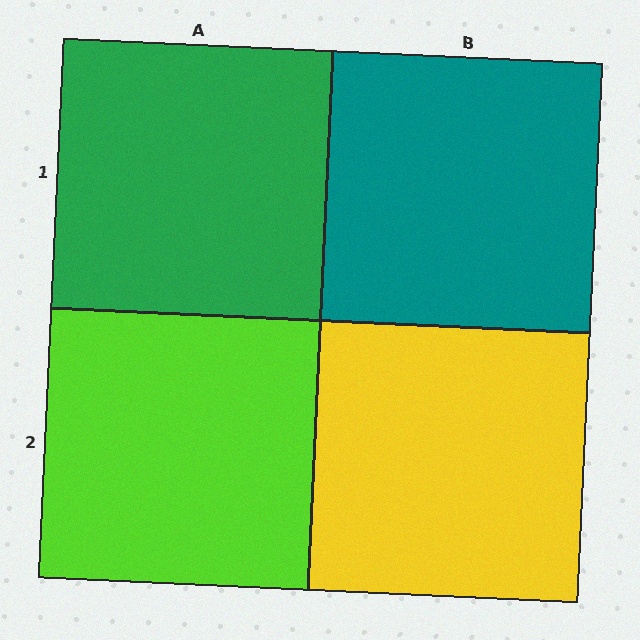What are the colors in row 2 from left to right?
Lime, yellow.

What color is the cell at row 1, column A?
Green.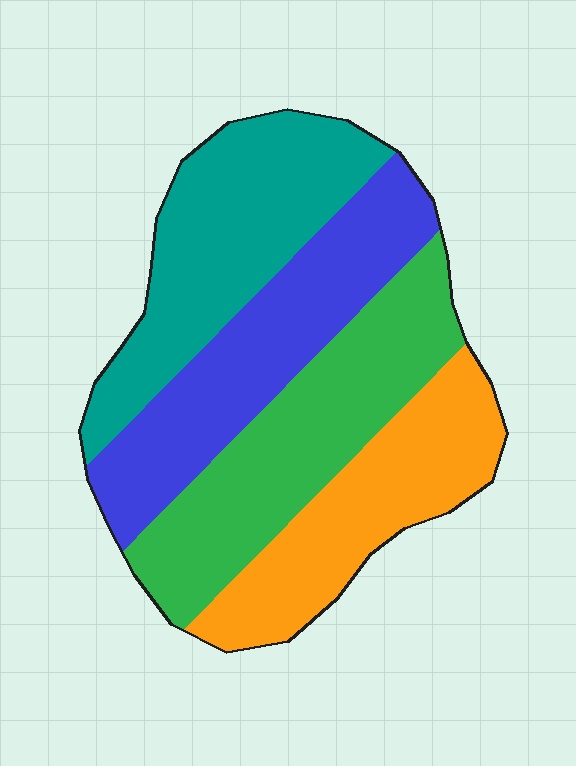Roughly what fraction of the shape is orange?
Orange covers 22% of the shape.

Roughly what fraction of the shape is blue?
Blue covers about 25% of the shape.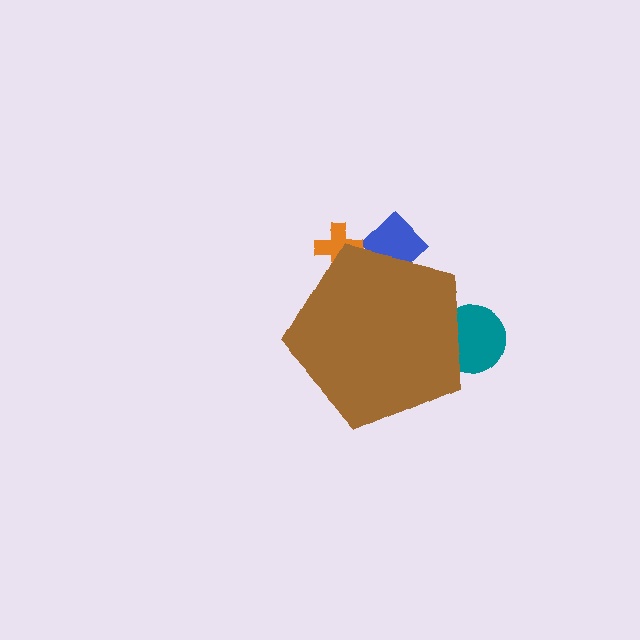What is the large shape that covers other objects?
A brown pentagon.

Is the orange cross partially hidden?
Yes, the orange cross is partially hidden behind the brown pentagon.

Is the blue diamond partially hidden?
Yes, the blue diamond is partially hidden behind the brown pentagon.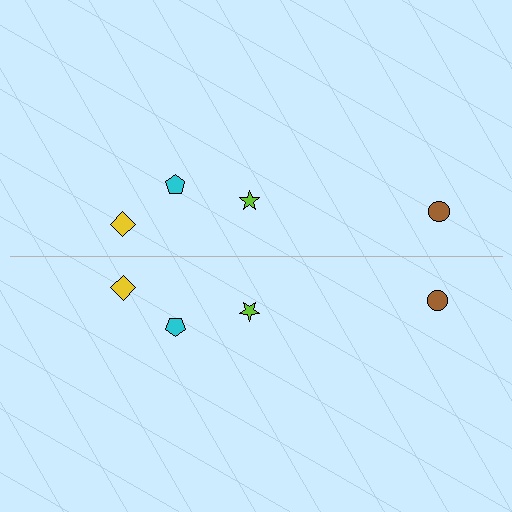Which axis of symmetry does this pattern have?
The pattern has a horizontal axis of symmetry running through the center of the image.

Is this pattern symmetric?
Yes, this pattern has bilateral (reflection) symmetry.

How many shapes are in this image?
There are 8 shapes in this image.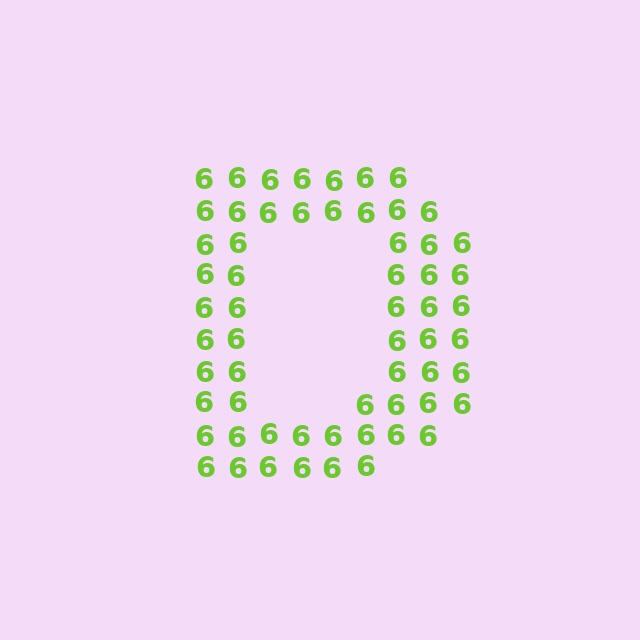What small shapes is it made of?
It is made of small digit 6's.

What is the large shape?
The large shape is the letter D.